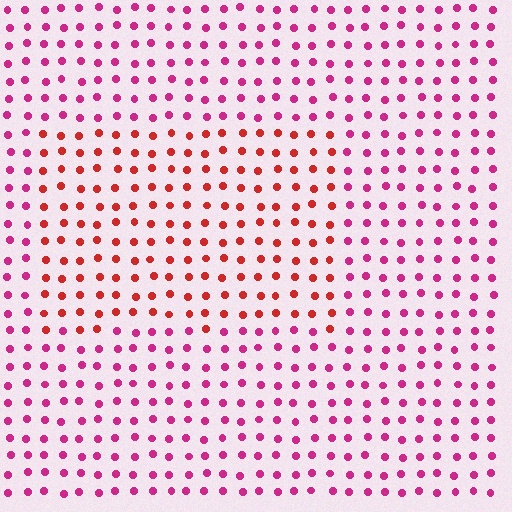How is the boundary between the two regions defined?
The boundary is defined purely by a slight shift in hue (about 36 degrees). Spacing, size, and orientation are identical on both sides.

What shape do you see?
I see a rectangle.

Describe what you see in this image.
The image is filled with small magenta elements in a uniform arrangement. A rectangle-shaped region is visible where the elements are tinted to a slightly different hue, forming a subtle color boundary.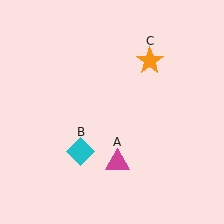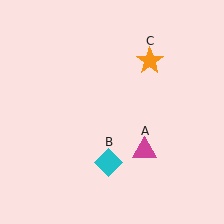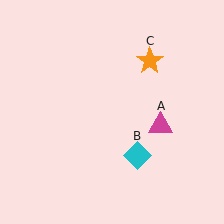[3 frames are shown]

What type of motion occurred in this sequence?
The magenta triangle (object A), cyan diamond (object B) rotated counterclockwise around the center of the scene.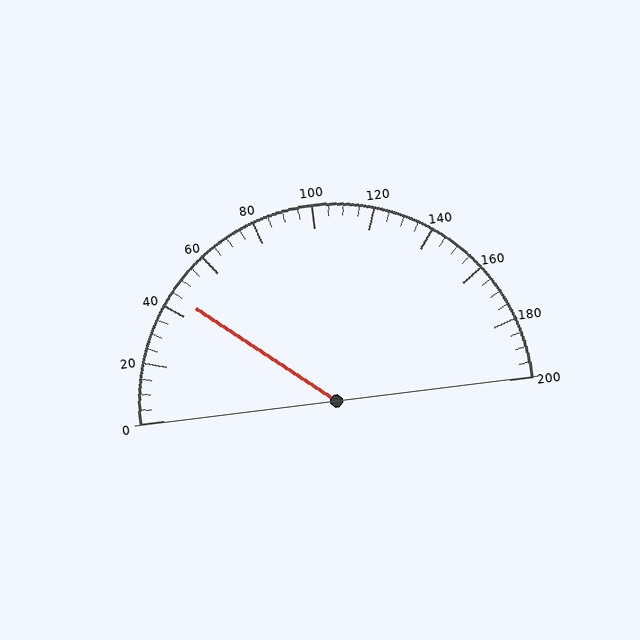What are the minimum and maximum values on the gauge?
The gauge ranges from 0 to 200.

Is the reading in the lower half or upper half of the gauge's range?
The reading is in the lower half of the range (0 to 200).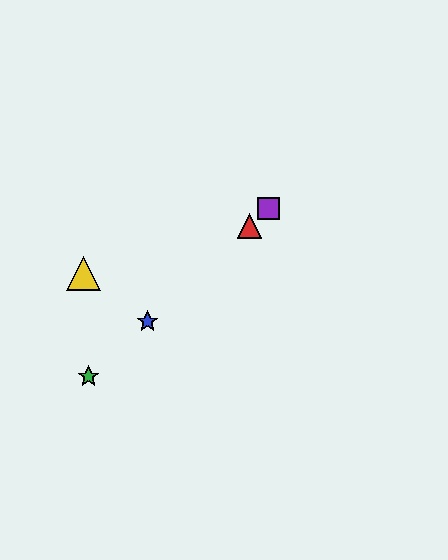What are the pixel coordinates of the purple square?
The purple square is at (268, 209).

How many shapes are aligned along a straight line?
4 shapes (the red triangle, the blue star, the green star, the purple square) are aligned along a straight line.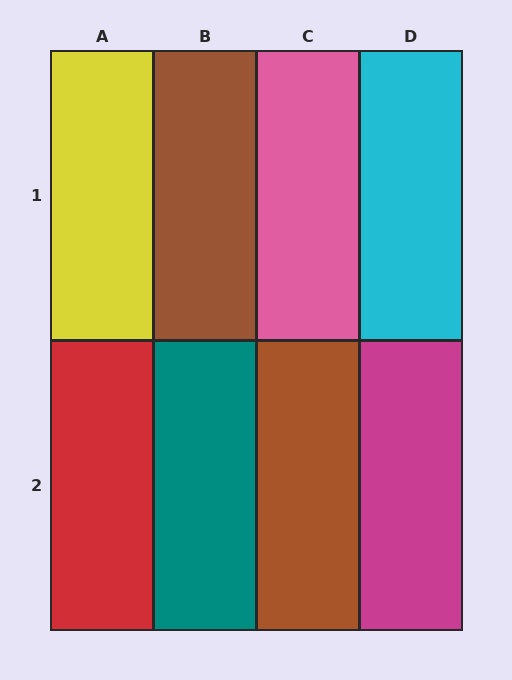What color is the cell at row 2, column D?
Magenta.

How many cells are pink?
1 cell is pink.